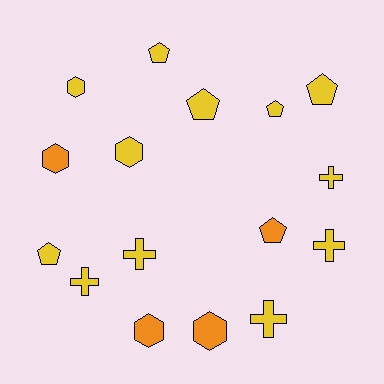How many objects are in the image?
There are 16 objects.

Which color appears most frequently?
Yellow, with 12 objects.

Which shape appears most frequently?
Pentagon, with 6 objects.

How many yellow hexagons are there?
There are 2 yellow hexagons.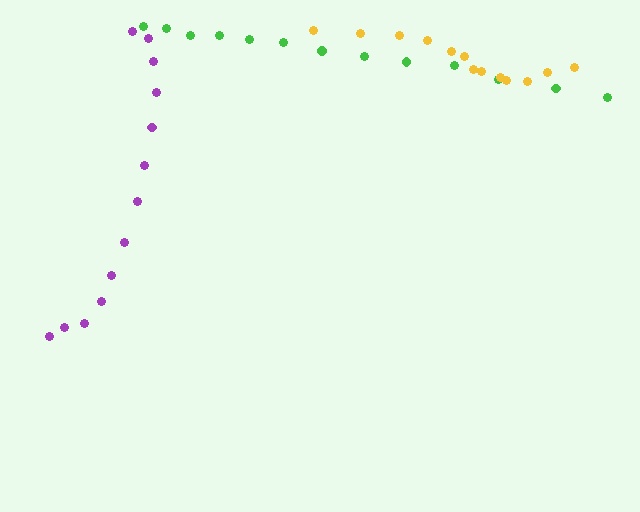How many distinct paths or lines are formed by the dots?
There are 3 distinct paths.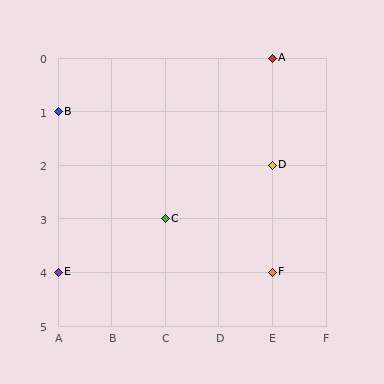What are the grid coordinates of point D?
Point D is at grid coordinates (E, 2).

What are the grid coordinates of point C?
Point C is at grid coordinates (C, 3).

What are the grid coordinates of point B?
Point B is at grid coordinates (A, 1).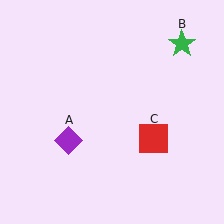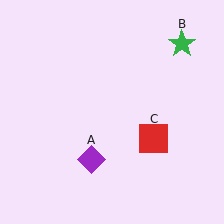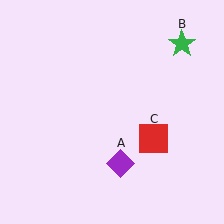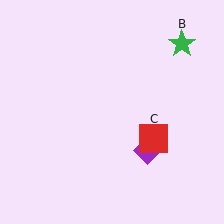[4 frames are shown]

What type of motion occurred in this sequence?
The purple diamond (object A) rotated counterclockwise around the center of the scene.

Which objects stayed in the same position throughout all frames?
Green star (object B) and red square (object C) remained stationary.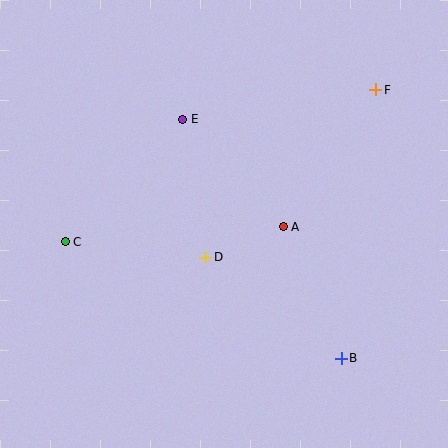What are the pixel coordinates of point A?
Point A is at (283, 227).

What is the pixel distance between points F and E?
The distance between F and E is 195 pixels.